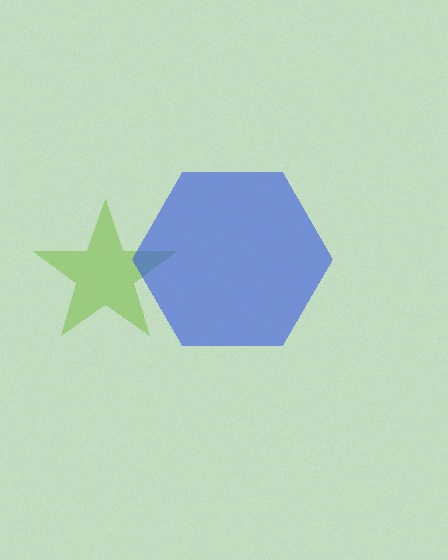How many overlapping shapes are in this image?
There are 2 overlapping shapes in the image.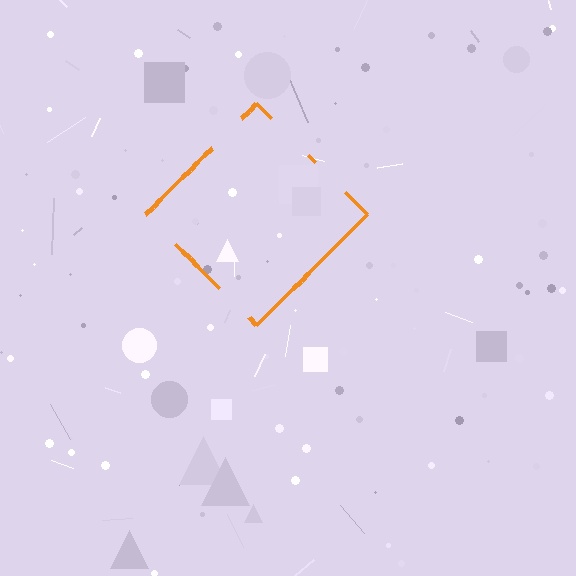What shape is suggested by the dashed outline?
The dashed outline suggests a diamond.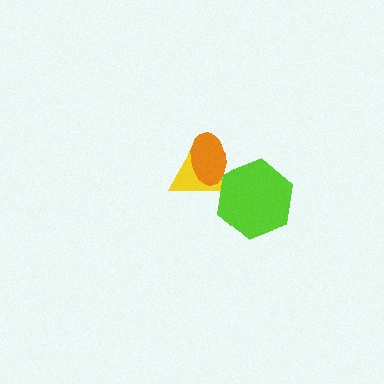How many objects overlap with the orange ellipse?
1 object overlaps with the orange ellipse.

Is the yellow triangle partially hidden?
Yes, it is partially covered by another shape.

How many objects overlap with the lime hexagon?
1 object overlaps with the lime hexagon.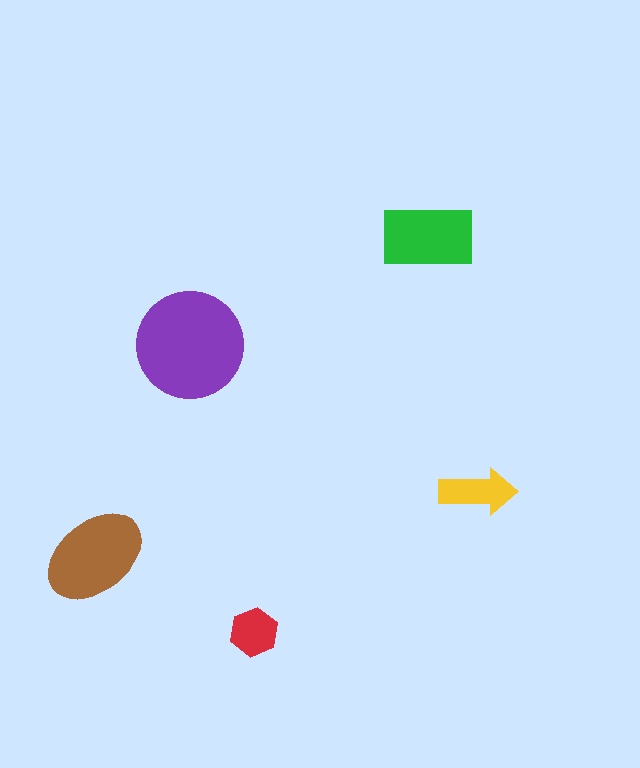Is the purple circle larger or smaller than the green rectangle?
Larger.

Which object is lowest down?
The red hexagon is bottommost.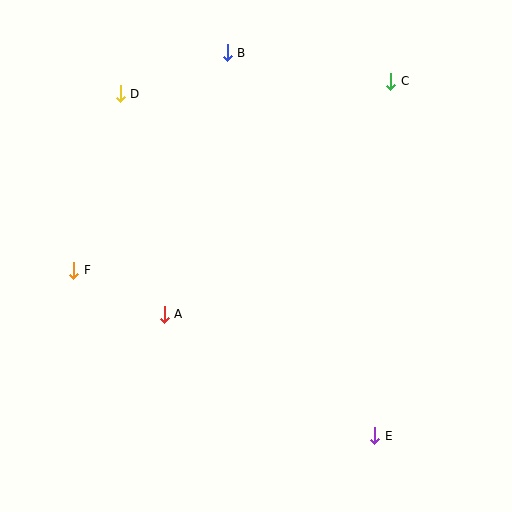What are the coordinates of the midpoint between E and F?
The midpoint between E and F is at (224, 353).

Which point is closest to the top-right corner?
Point C is closest to the top-right corner.